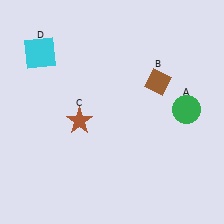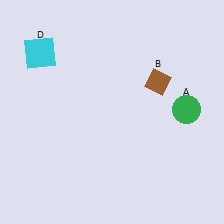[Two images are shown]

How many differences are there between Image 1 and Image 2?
There is 1 difference between the two images.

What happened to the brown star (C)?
The brown star (C) was removed in Image 2. It was in the bottom-left area of Image 1.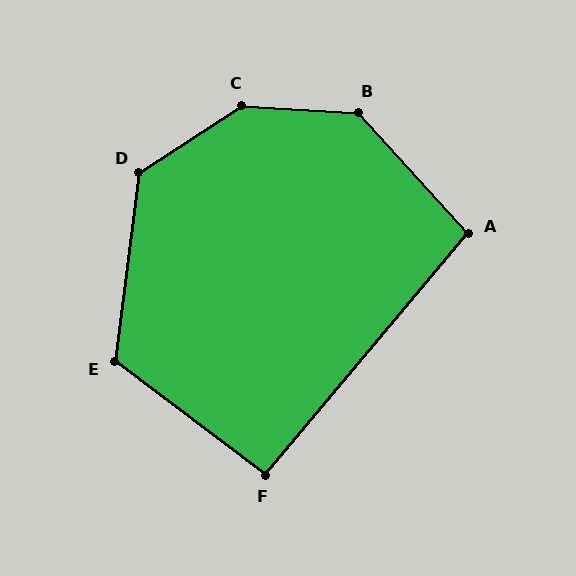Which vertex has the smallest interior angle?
F, at approximately 93 degrees.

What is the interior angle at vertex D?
Approximately 131 degrees (obtuse).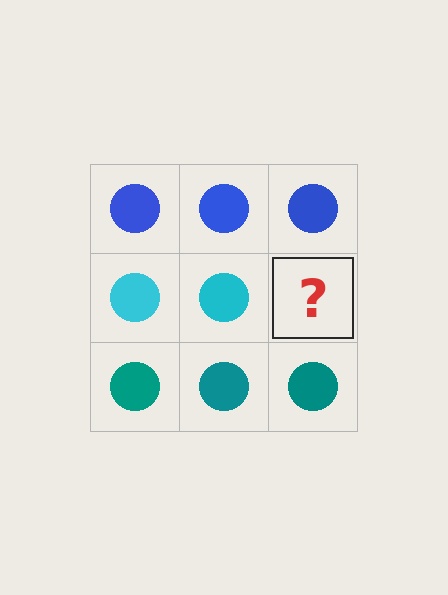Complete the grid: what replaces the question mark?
The question mark should be replaced with a cyan circle.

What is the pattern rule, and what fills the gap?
The rule is that each row has a consistent color. The gap should be filled with a cyan circle.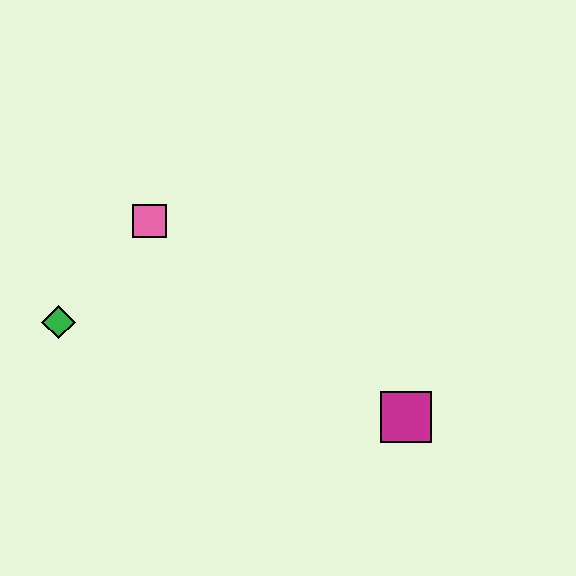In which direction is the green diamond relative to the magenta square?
The green diamond is to the left of the magenta square.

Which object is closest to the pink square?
The green diamond is closest to the pink square.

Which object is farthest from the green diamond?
The magenta square is farthest from the green diamond.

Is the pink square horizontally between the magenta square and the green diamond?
Yes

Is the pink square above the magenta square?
Yes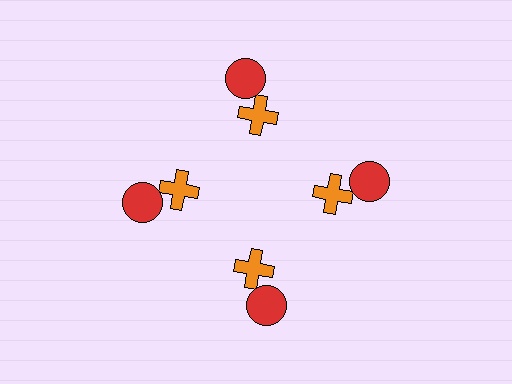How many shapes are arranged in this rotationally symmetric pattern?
There are 8 shapes, arranged in 4 groups of 2.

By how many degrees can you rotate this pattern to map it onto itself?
The pattern maps onto itself every 90 degrees of rotation.